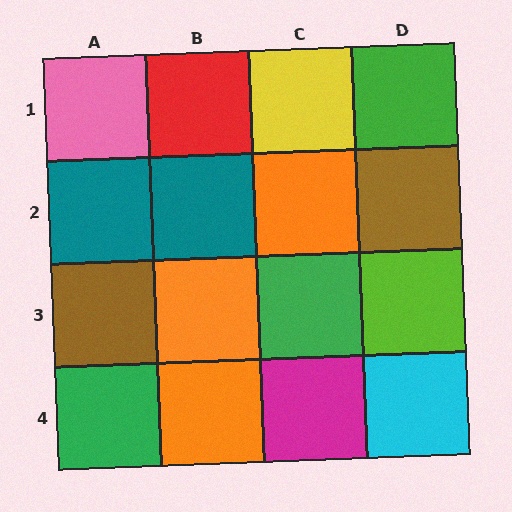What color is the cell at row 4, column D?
Cyan.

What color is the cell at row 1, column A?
Pink.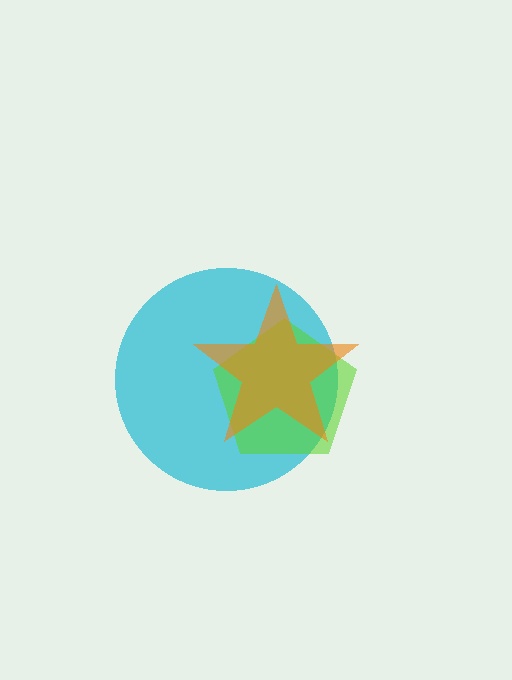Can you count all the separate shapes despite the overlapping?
Yes, there are 3 separate shapes.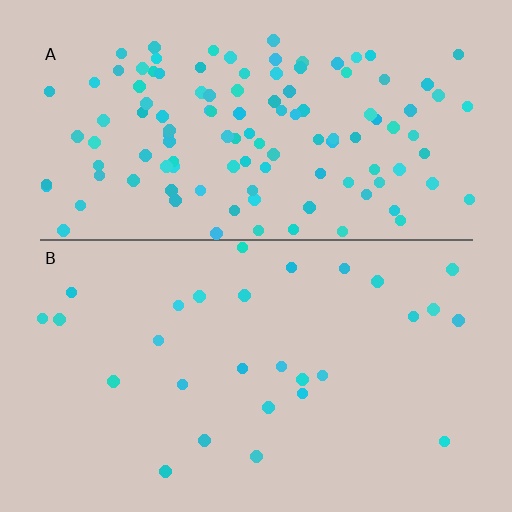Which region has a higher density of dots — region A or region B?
A (the top).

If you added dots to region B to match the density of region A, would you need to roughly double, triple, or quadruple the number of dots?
Approximately quadruple.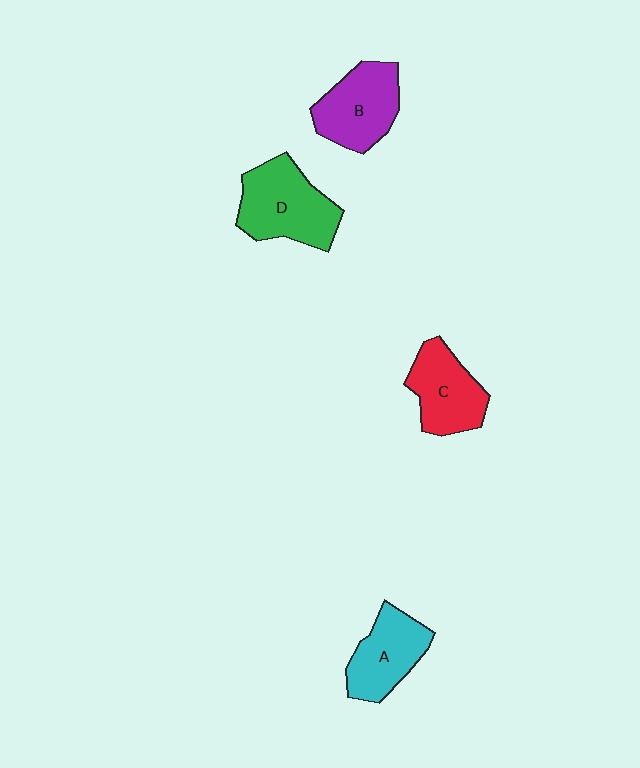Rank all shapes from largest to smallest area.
From largest to smallest: D (green), B (purple), C (red), A (cyan).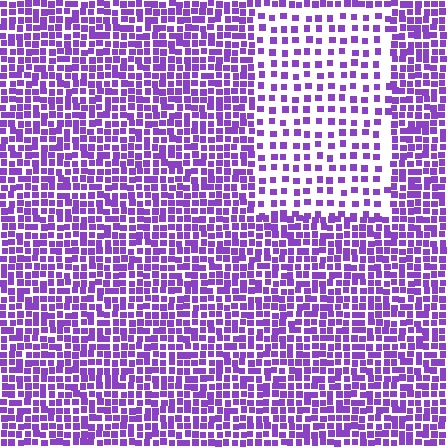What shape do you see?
I see a rectangle.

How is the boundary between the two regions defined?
The boundary is defined by a change in element density (approximately 2.1x ratio). All elements are the same color, size, and shape.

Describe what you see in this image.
The image contains small purple elements arranged at two different densities. A rectangle-shaped region is visible where the elements are less densely packed than the surrounding area.